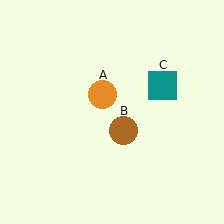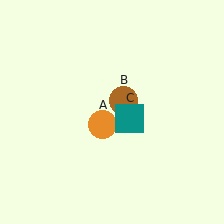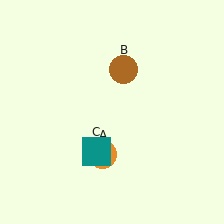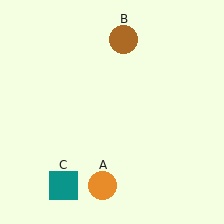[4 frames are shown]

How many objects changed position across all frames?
3 objects changed position: orange circle (object A), brown circle (object B), teal square (object C).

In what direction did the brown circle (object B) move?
The brown circle (object B) moved up.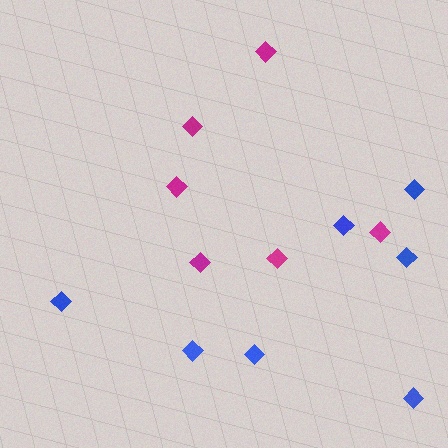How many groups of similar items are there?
There are 2 groups: one group of magenta diamonds (6) and one group of blue diamonds (7).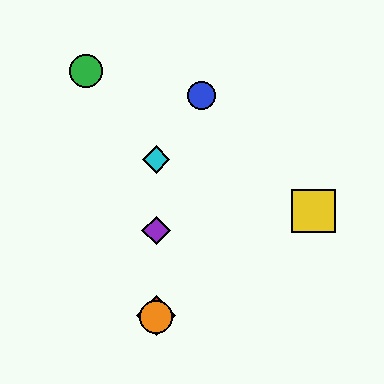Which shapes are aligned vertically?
The red diamond, the purple diamond, the orange circle, the cyan diamond are aligned vertically.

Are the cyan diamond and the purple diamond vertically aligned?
Yes, both are at x≈156.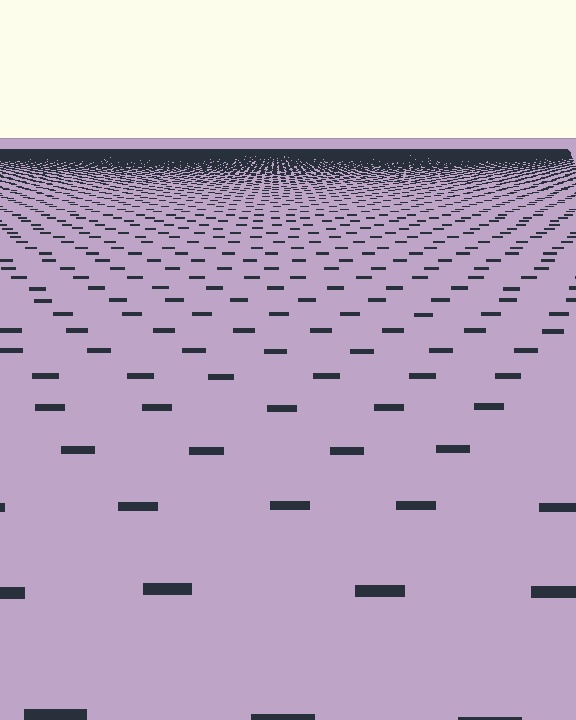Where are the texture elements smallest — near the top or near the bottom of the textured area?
Near the top.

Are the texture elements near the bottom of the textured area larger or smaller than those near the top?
Larger. Near the bottom, elements are closer to the viewer and appear at a bigger on-screen size.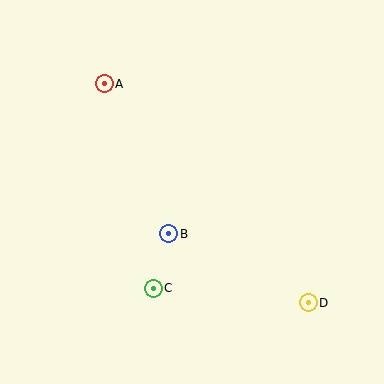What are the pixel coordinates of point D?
Point D is at (308, 303).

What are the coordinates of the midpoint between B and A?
The midpoint between B and A is at (136, 159).